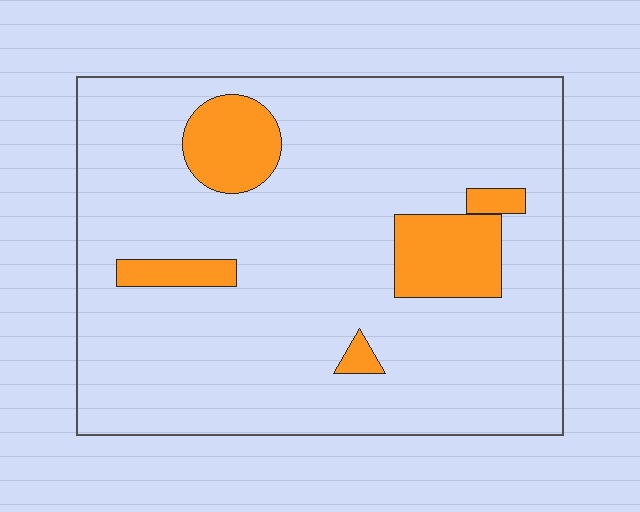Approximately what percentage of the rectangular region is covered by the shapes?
Approximately 15%.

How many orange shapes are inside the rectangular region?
5.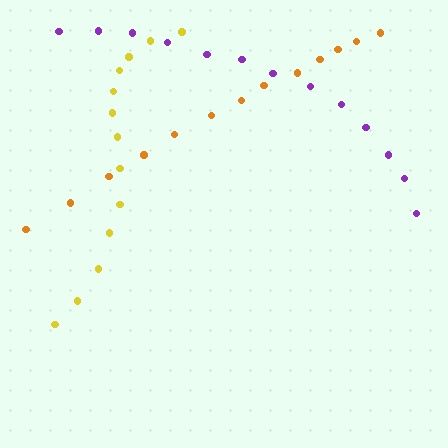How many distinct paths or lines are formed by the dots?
There are 3 distinct paths.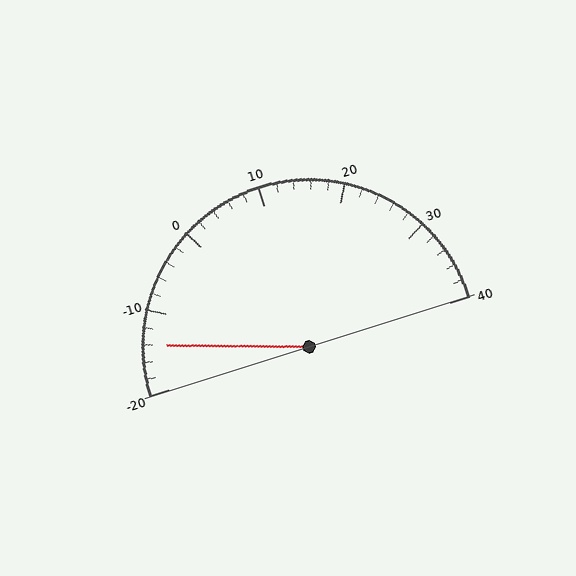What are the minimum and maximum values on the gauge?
The gauge ranges from -20 to 40.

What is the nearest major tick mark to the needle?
The nearest major tick mark is -10.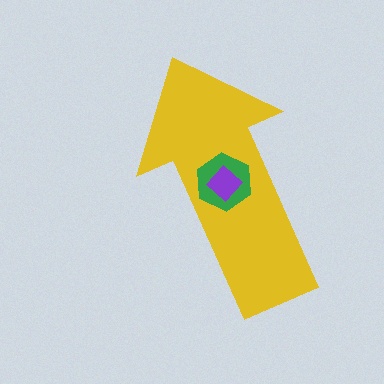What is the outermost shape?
The yellow arrow.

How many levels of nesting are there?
3.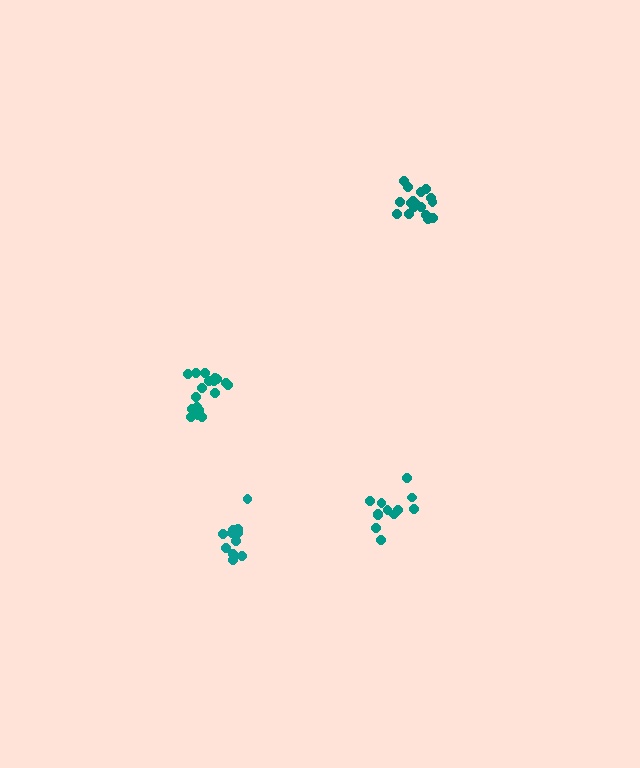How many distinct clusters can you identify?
There are 4 distinct clusters.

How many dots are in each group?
Group 1: 18 dots, Group 2: 12 dots, Group 3: 12 dots, Group 4: 17 dots (59 total).